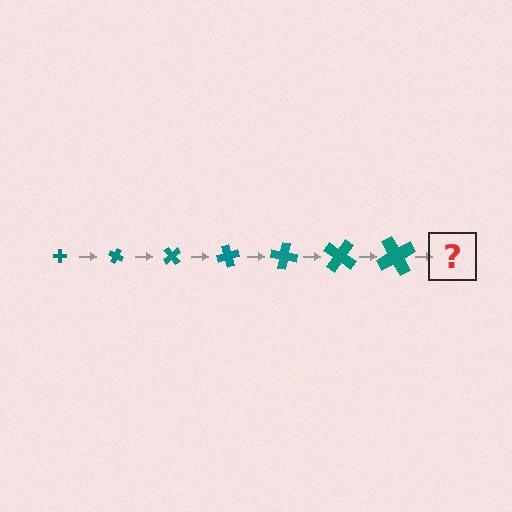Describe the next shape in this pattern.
It should be a cross, larger than the previous one and rotated 175 degrees from the start.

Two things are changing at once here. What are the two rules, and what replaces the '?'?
The two rules are that the cross grows larger each step and it rotates 25 degrees each step. The '?' should be a cross, larger than the previous one and rotated 175 degrees from the start.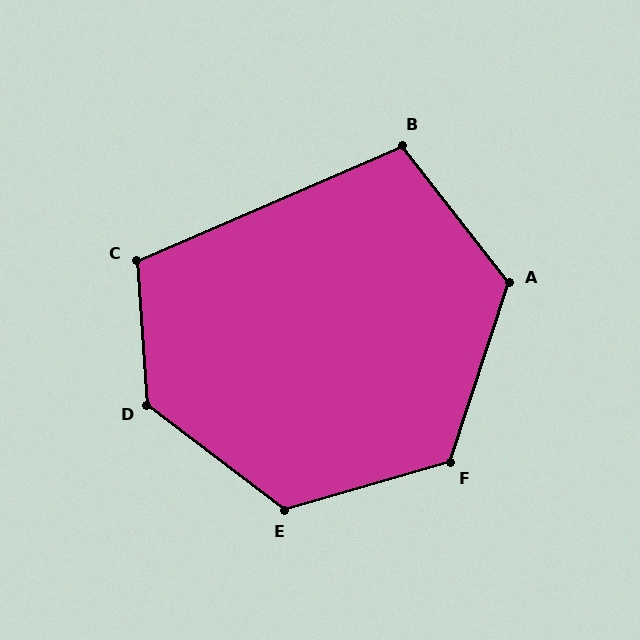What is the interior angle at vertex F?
Approximately 124 degrees (obtuse).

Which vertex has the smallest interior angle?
B, at approximately 105 degrees.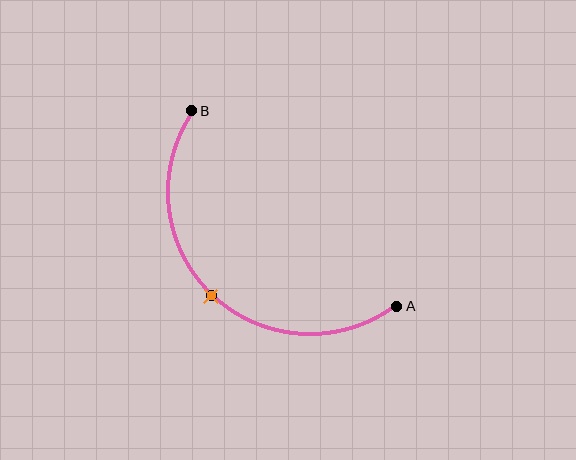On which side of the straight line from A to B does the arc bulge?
The arc bulges below and to the left of the straight line connecting A and B.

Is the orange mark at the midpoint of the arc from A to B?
Yes. The orange mark lies on the arc at equal arc-length from both A and B — it is the arc midpoint.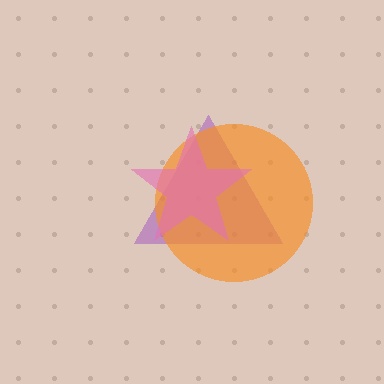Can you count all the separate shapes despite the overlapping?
Yes, there are 3 separate shapes.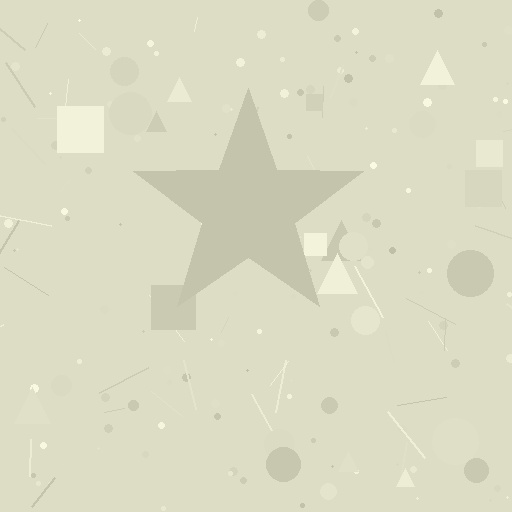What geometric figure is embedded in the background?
A star is embedded in the background.